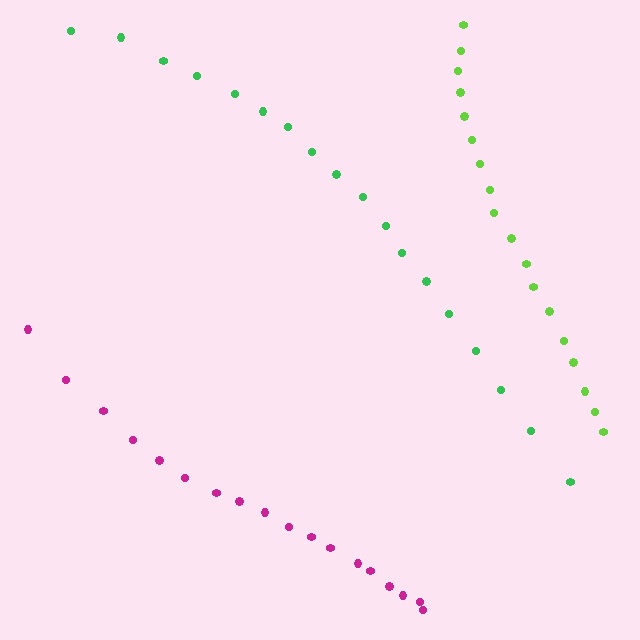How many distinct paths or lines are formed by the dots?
There are 3 distinct paths.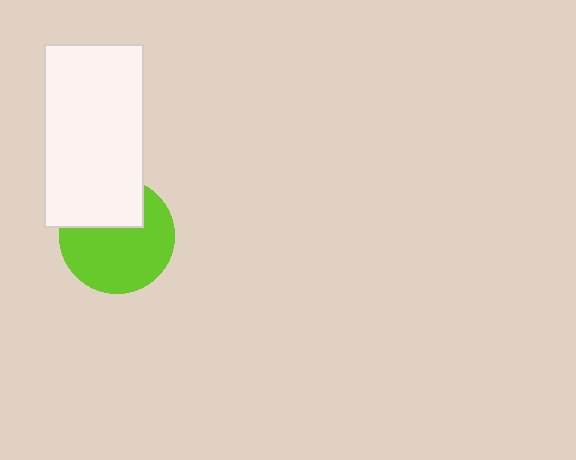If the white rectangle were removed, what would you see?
You would see the complete lime circle.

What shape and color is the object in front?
The object in front is a white rectangle.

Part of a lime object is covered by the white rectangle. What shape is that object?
It is a circle.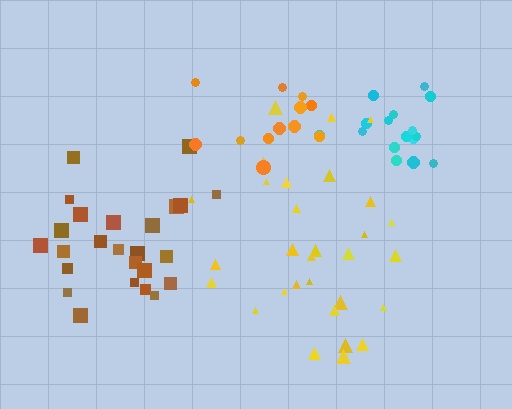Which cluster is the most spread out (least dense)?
Yellow.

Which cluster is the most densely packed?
Cyan.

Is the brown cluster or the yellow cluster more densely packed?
Brown.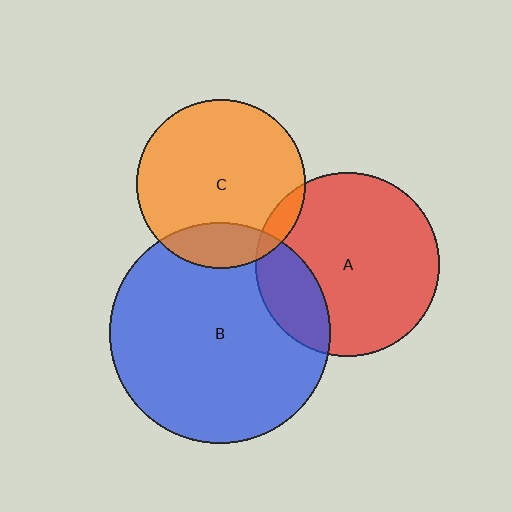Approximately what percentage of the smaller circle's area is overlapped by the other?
Approximately 15%.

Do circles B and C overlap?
Yes.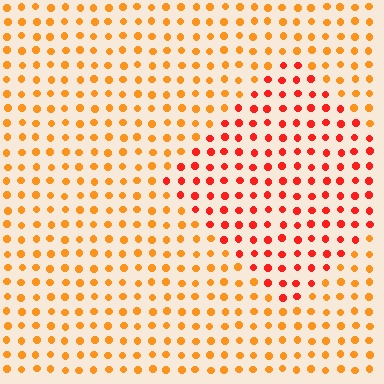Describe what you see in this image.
The image is filled with small orange elements in a uniform arrangement. A diamond-shaped region is visible where the elements are tinted to a slightly different hue, forming a subtle color boundary.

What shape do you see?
I see a diamond.